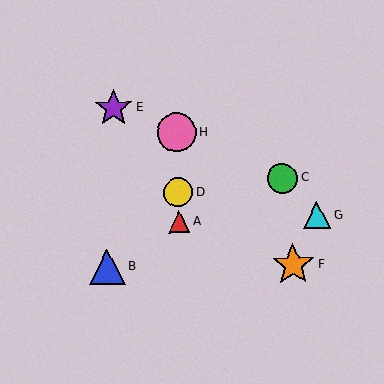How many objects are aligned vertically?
3 objects (A, D, H) are aligned vertically.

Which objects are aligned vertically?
Objects A, D, H are aligned vertically.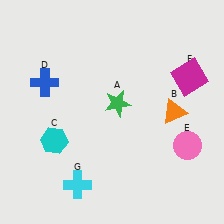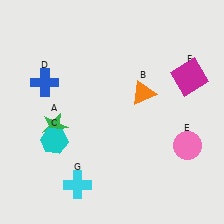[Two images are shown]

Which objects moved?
The objects that moved are: the green star (A), the orange triangle (B).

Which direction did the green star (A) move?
The green star (A) moved left.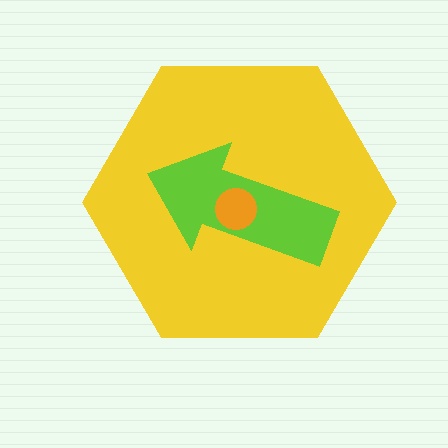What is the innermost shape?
The orange circle.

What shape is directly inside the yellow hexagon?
The lime arrow.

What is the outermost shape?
The yellow hexagon.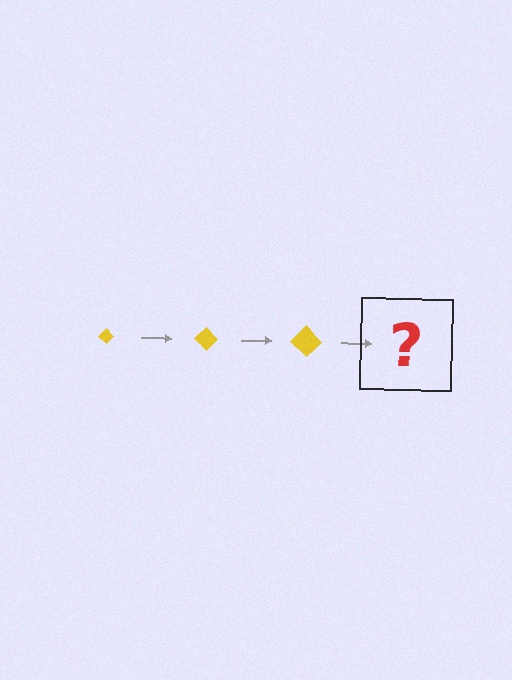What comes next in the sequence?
The next element should be a yellow diamond, larger than the previous one.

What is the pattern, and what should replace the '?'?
The pattern is that the diamond gets progressively larger each step. The '?' should be a yellow diamond, larger than the previous one.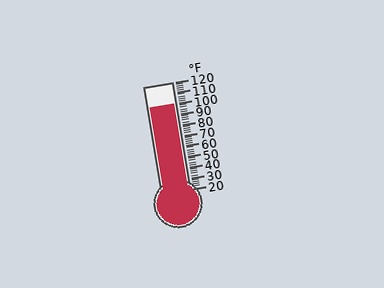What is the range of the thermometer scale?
The thermometer scale ranges from 20°F to 120°F.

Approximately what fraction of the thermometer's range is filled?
The thermometer is filled to approximately 80% of its range.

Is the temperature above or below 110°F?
The temperature is below 110°F.